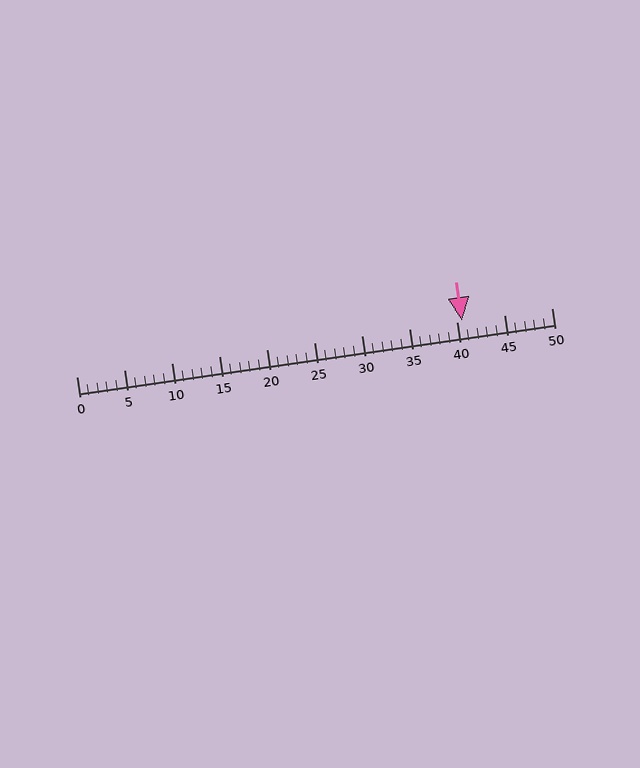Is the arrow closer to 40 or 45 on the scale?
The arrow is closer to 40.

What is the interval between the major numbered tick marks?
The major tick marks are spaced 5 units apart.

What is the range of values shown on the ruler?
The ruler shows values from 0 to 50.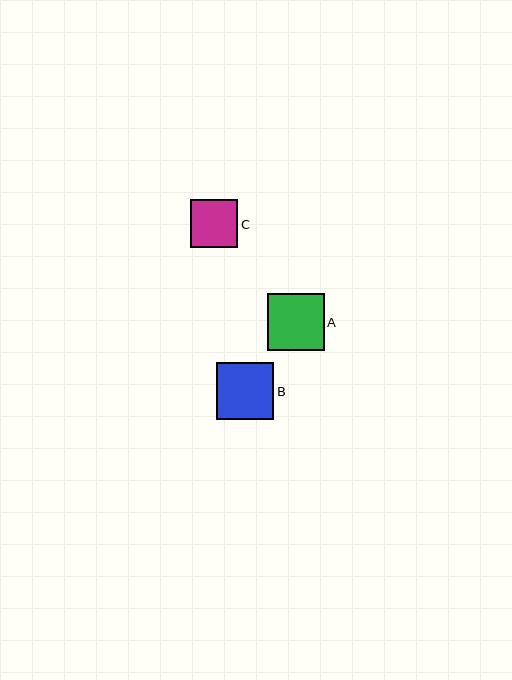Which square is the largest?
Square B is the largest with a size of approximately 57 pixels.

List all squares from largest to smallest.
From largest to smallest: B, A, C.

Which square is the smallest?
Square C is the smallest with a size of approximately 48 pixels.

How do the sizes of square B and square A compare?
Square B and square A are approximately the same size.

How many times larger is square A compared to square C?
Square A is approximately 1.2 times the size of square C.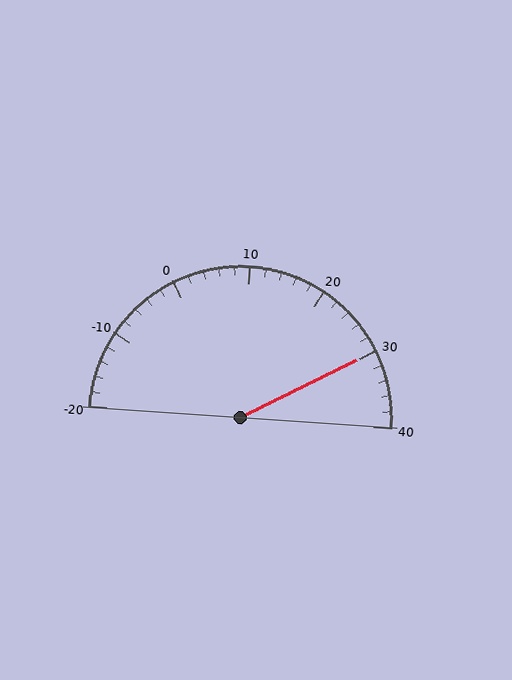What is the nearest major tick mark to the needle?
The nearest major tick mark is 30.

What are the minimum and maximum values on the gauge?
The gauge ranges from -20 to 40.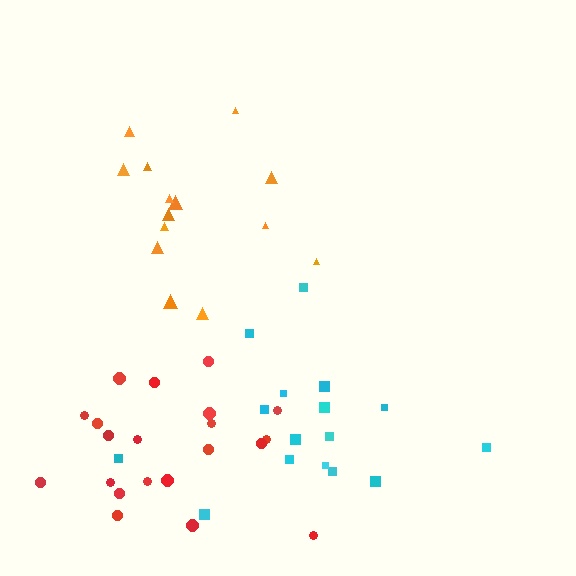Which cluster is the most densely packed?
Red.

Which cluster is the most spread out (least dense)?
Cyan.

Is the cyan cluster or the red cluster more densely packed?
Red.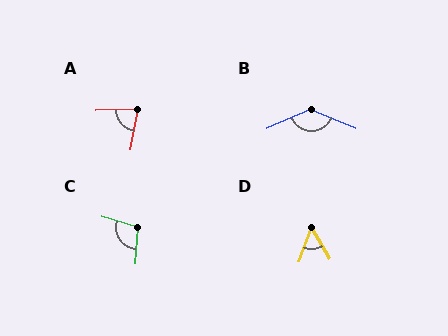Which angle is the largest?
B, at approximately 134 degrees.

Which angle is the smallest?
D, at approximately 52 degrees.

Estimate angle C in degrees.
Approximately 102 degrees.